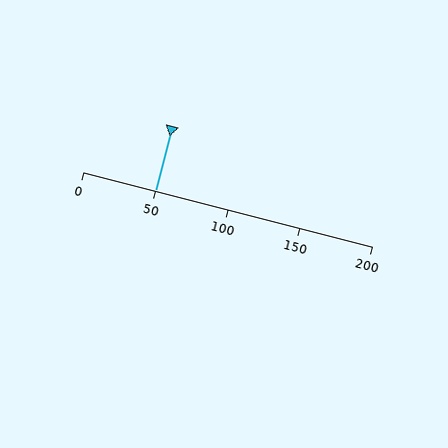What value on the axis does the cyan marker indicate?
The marker indicates approximately 50.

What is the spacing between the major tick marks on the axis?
The major ticks are spaced 50 apart.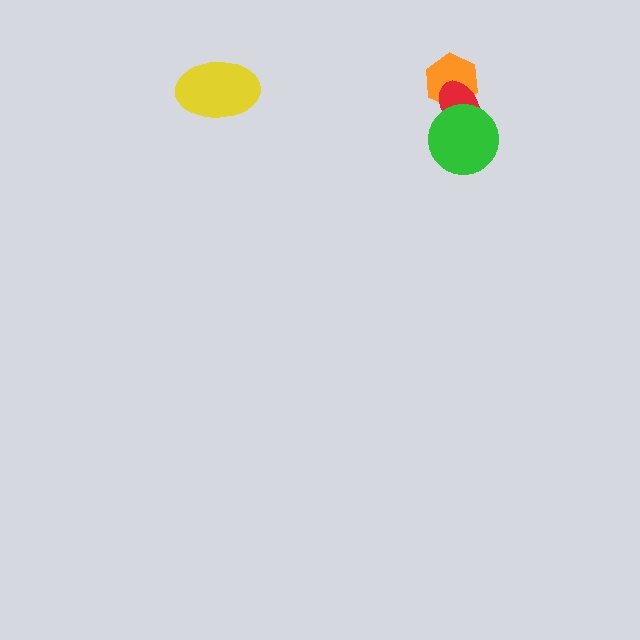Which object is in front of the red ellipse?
The green circle is in front of the red ellipse.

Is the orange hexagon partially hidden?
Yes, it is partially covered by another shape.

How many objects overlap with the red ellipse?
2 objects overlap with the red ellipse.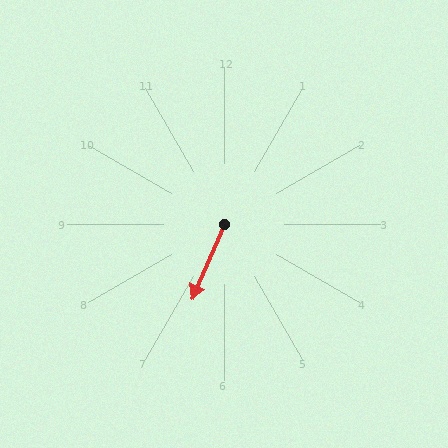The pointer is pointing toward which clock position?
Roughly 7 o'clock.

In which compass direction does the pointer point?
Southwest.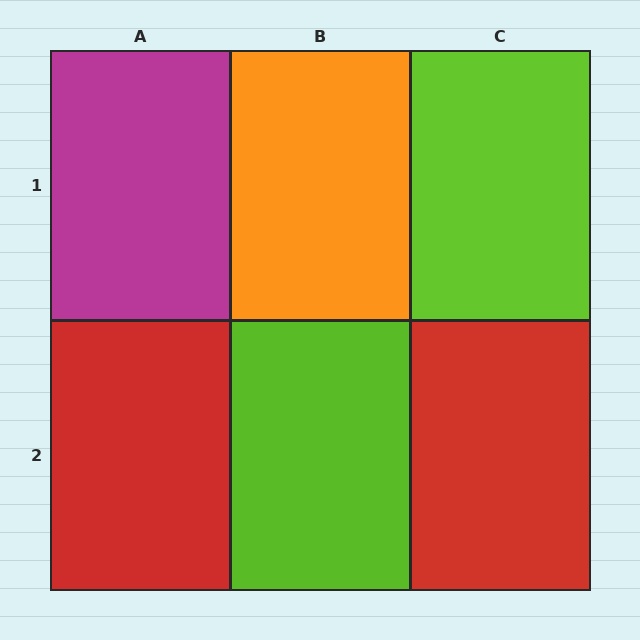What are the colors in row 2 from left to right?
Red, lime, red.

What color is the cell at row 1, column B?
Orange.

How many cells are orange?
1 cell is orange.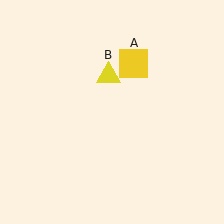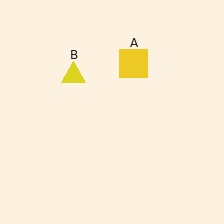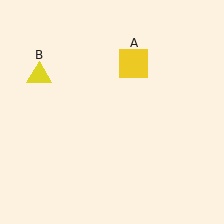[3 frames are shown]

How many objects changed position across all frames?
1 object changed position: yellow triangle (object B).